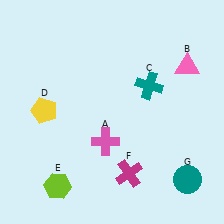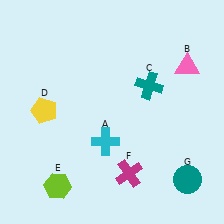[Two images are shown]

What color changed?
The cross (A) changed from pink in Image 1 to cyan in Image 2.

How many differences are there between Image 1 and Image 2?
There is 1 difference between the two images.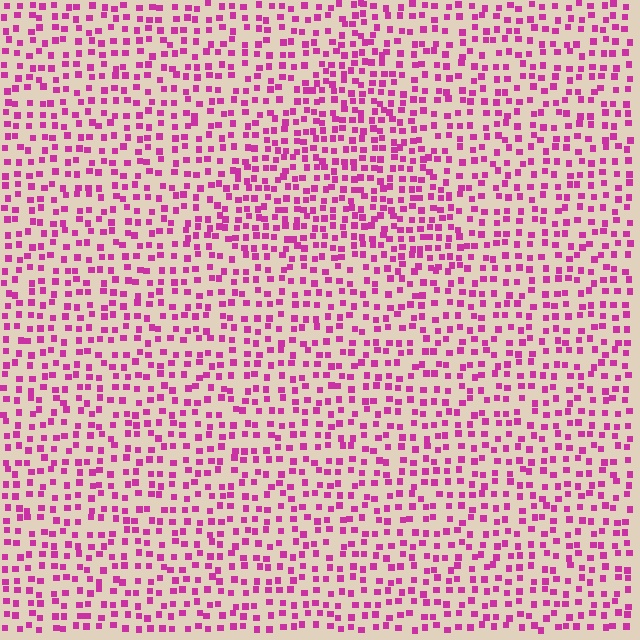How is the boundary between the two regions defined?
The boundary is defined by a change in element density (approximately 1.5x ratio). All elements are the same color, size, and shape.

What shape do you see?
I see a triangle.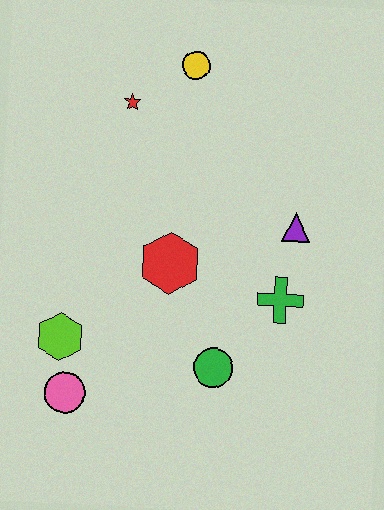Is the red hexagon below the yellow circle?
Yes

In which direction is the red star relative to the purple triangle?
The red star is to the left of the purple triangle.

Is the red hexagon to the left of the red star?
No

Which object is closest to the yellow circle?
The red star is closest to the yellow circle.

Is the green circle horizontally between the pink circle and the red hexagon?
No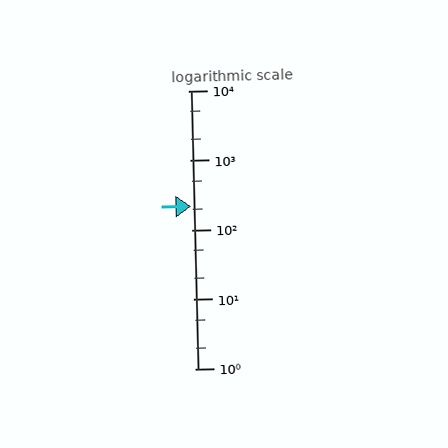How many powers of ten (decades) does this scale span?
The scale spans 4 decades, from 1 to 10000.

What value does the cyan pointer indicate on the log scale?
The pointer indicates approximately 220.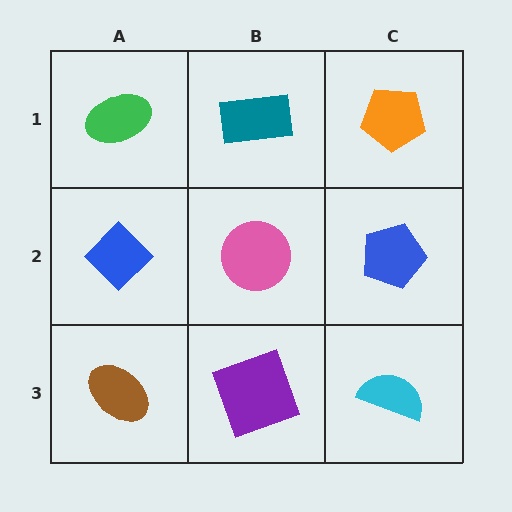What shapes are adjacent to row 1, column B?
A pink circle (row 2, column B), a green ellipse (row 1, column A), an orange pentagon (row 1, column C).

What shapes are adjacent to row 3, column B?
A pink circle (row 2, column B), a brown ellipse (row 3, column A), a cyan semicircle (row 3, column C).